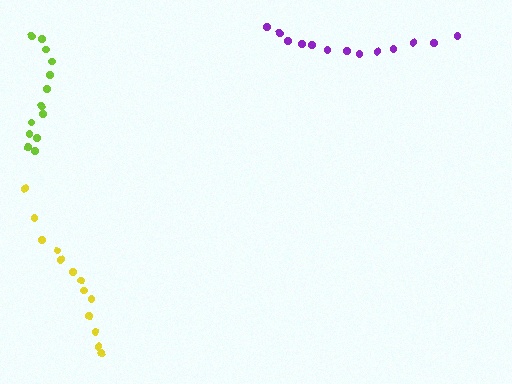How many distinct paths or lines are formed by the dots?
There are 3 distinct paths.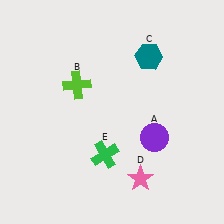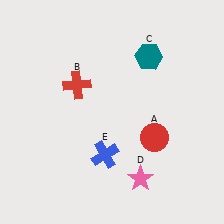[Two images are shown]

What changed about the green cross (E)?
In Image 1, E is green. In Image 2, it changed to blue.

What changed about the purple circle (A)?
In Image 1, A is purple. In Image 2, it changed to red.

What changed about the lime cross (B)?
In Image 1, B is lime. In Image 2, it changed to red.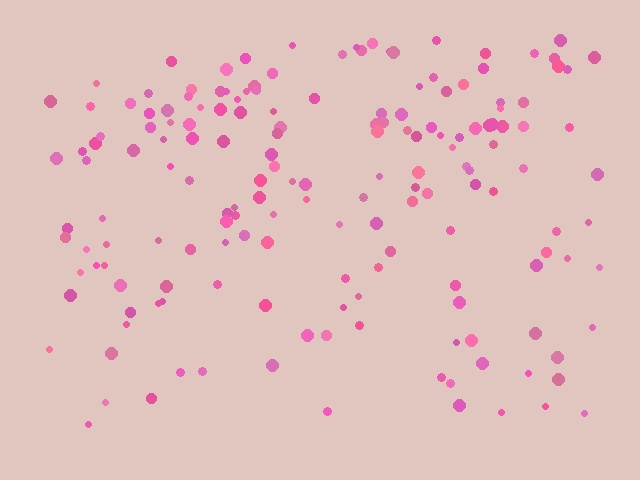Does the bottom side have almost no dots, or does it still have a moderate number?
Still a moderate number, just noticeably fewer than the top.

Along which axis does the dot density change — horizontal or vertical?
Vertical.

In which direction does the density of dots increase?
From bottom to top, with the top side densest.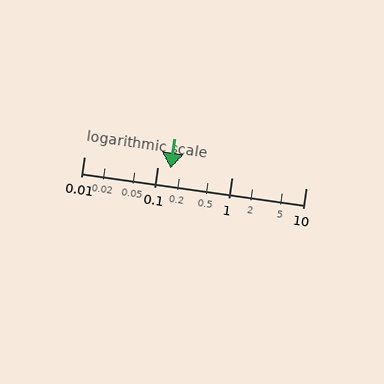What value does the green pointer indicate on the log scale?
The pointer indicates approximately 0.15.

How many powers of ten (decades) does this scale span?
The scale spans 3 decades, from 0.01 to 10.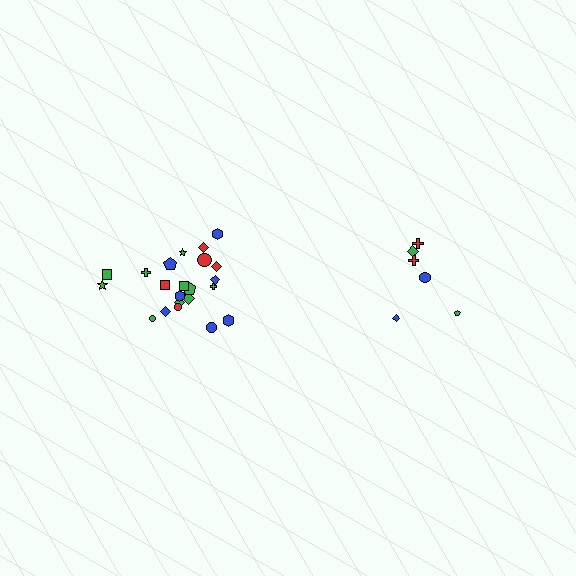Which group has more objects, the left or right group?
The left group.